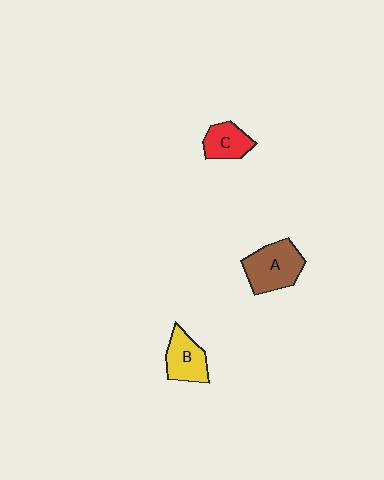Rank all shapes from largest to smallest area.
From largest to smallest: A (brown), B (yellow), C (red).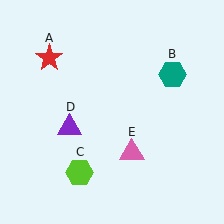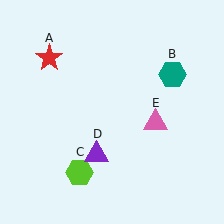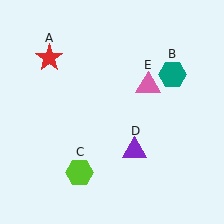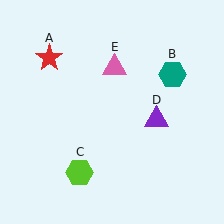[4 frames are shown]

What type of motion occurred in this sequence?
The purple triangle (object D), pink triangle (object E) rotated counterclockwise around the center of the scene.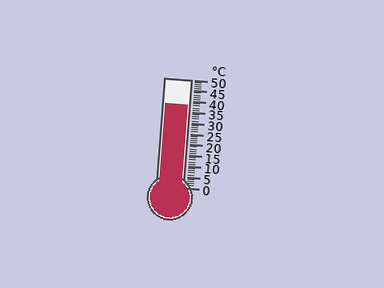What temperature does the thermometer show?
The thermometer shows approximately 38°C.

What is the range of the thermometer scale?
The thermometer scale ranges from 0°C to 50°C.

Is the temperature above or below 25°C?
The temperature is above 25°C.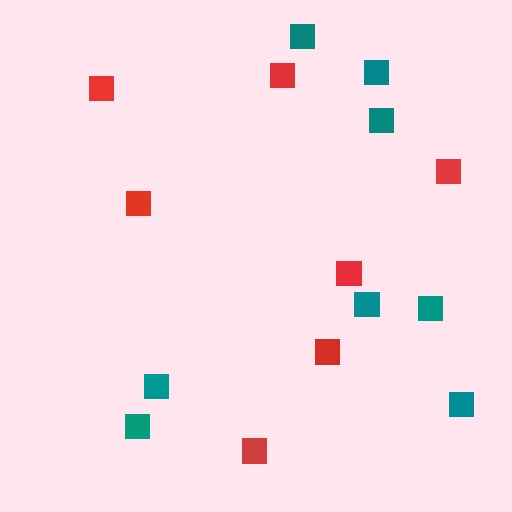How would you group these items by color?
There are 2 groups: one group of teal squares (8) and one group of red squares (7).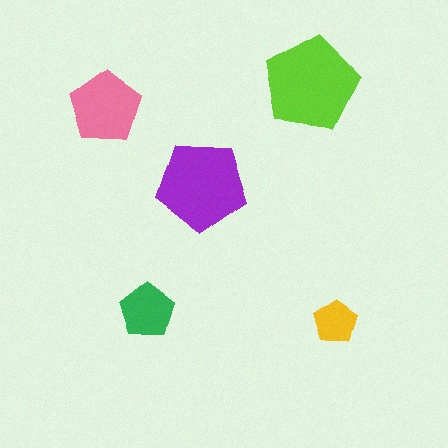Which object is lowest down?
The yellow pentagon is bottommost.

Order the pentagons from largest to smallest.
the lime one, the purple one, the pink one, the green one, the yellow one.